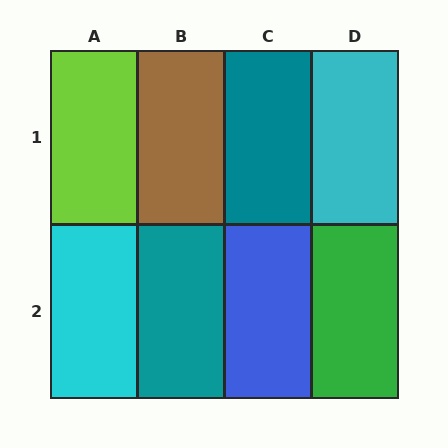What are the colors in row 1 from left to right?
Lime, brown, teal, cyan.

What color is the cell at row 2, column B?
Teal.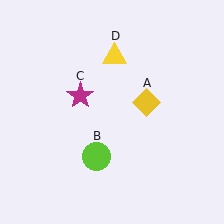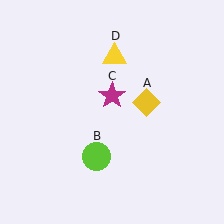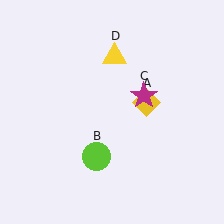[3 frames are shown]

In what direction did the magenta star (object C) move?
The magenta star (object C) moved right.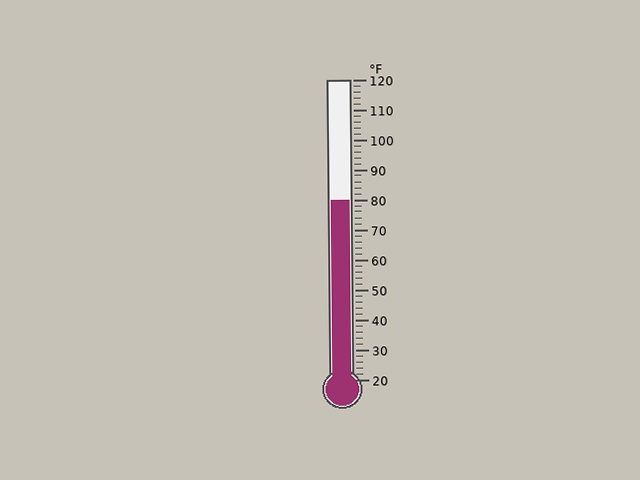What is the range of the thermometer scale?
The thermometer scale ranges from 20°F to 120°F.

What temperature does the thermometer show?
The thermometer shows approximately 80°F.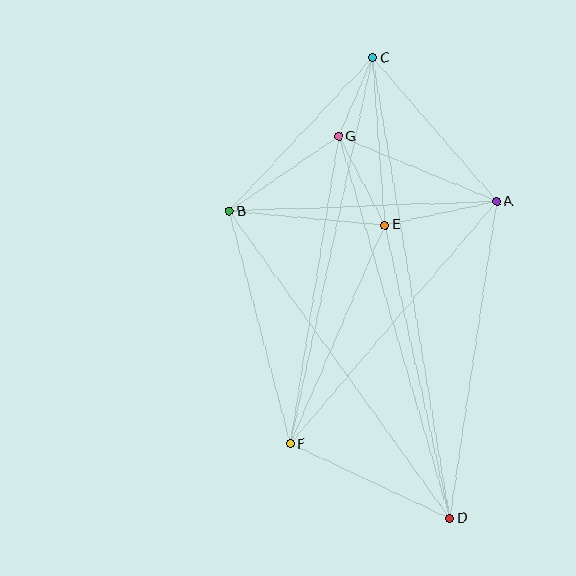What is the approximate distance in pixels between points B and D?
The distance between B and D is approximately 378 pixels.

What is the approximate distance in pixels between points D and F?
The distance between D and F is approximately 177 pixels.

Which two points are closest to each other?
Points C and G are closest to each other.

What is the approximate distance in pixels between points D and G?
The distance between D and G is approximately 398 pixels.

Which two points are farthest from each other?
Points C and D are farthest from each other.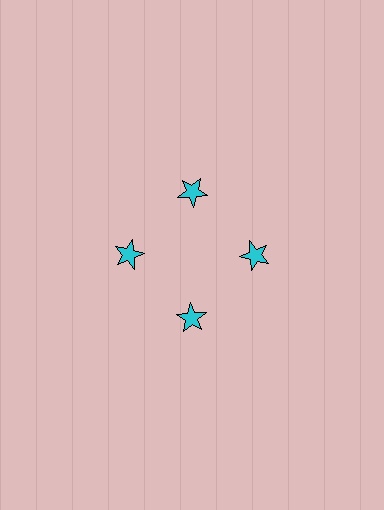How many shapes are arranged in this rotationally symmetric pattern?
There are 4 shapes, arranged in 4 groups of 1.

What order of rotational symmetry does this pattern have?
This pattern has 4-fold rotational symmetry.